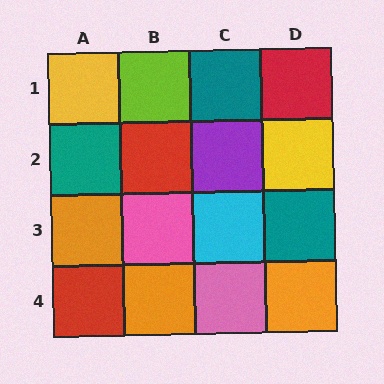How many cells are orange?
3 cells are orange.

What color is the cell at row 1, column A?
Yellow.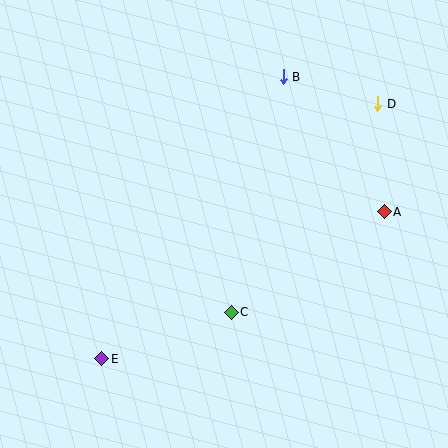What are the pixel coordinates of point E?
Point E is at (102, 359).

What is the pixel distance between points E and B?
The distance between E and B is 335 pixels.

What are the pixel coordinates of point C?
Point C is at (231, 312).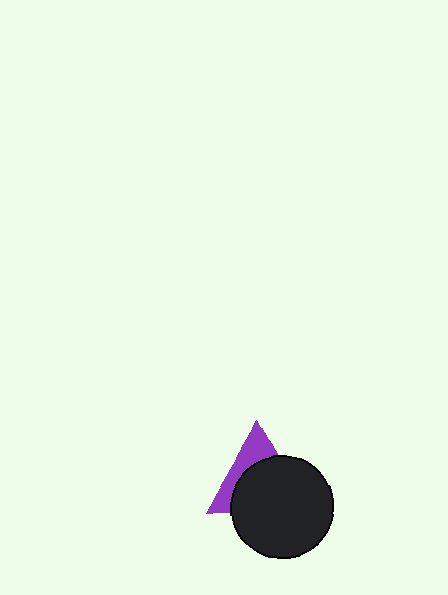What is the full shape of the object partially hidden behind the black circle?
The partially hidden object is a purple triangle.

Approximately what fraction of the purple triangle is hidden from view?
Roughly 64% of the purple triangle is hidden behind the black circle.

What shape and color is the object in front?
The object in front is a black circle.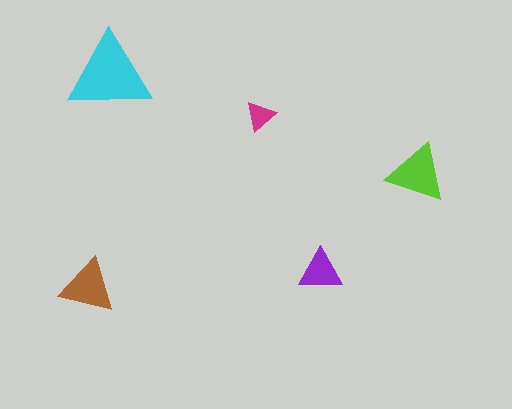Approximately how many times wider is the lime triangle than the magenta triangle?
About 2 times wider.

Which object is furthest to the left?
The brown triangle is leftmost.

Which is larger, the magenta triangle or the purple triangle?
The purple one.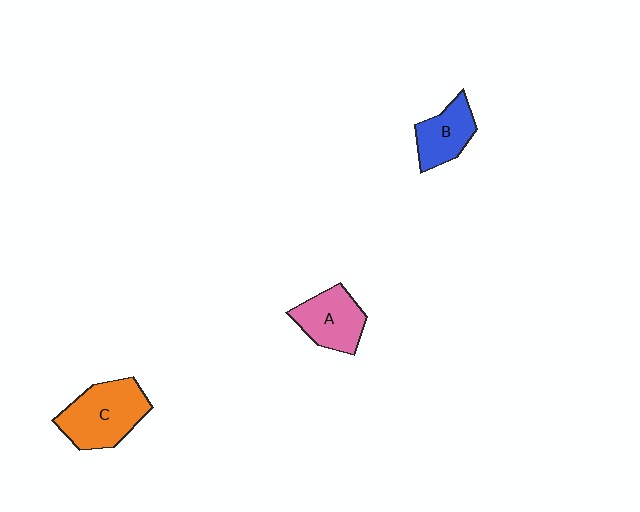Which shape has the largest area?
Shape C (orange).